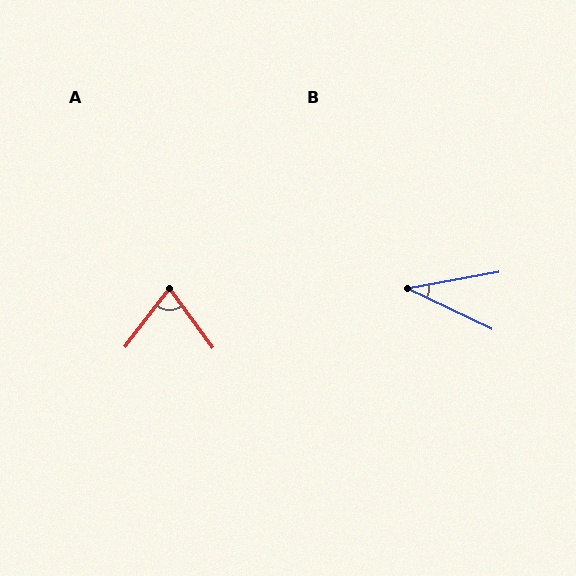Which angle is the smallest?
B, at approximately 36 degrees.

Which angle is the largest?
A, at approximately 74 degrees.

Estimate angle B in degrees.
Approximately 36 degrees.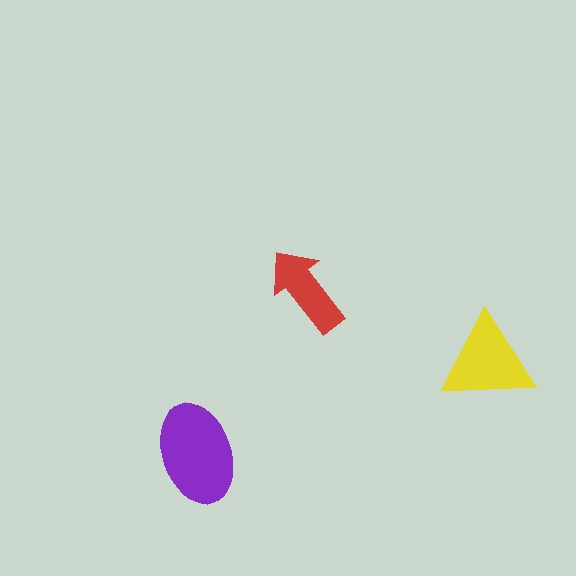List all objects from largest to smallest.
The purple ellipse, the yellow triangle, the red arrow.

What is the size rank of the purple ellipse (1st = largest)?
1st.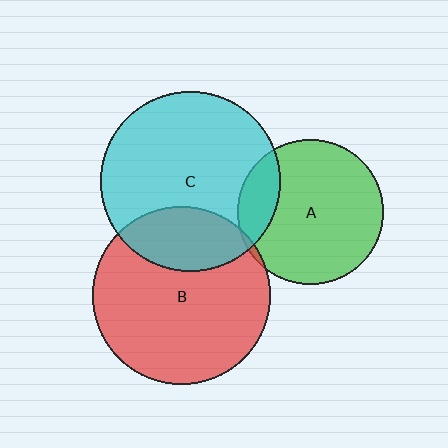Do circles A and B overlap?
Yes.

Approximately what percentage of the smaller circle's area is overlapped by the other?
Approximately 5%.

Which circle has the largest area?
Circle C (cyan).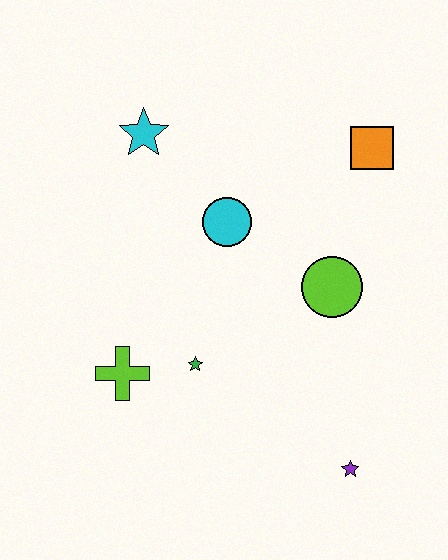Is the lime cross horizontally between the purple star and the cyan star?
No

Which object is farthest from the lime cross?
The orange square is farthest from the lime cross.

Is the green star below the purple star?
No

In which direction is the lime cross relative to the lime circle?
The lime cross is to the left of the lime circle.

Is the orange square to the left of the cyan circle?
No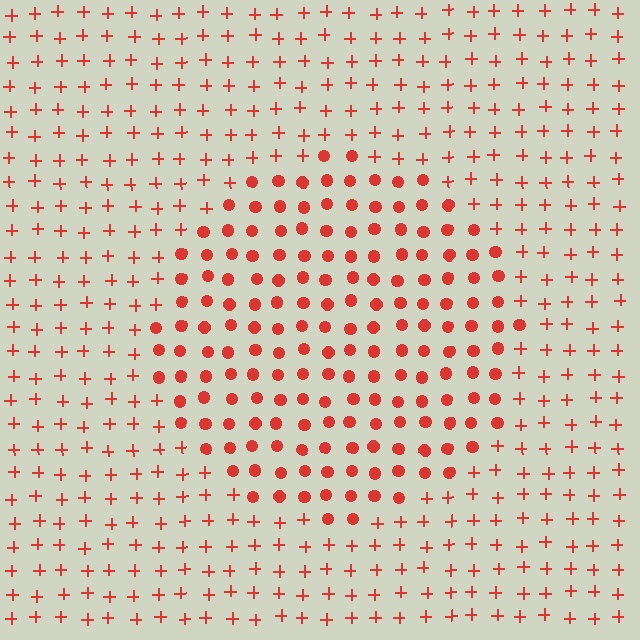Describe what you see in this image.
The image is filled with small red elements arranged in a uniform grid. A circle-shaped region contains circles, while the surrounding area contains plus signs. The boundary is defined purely by the change in element shape.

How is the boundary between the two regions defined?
The boundary is defined by a change in element shape: circles inside vs. plus signs outside. All elements share the same color and spacing.